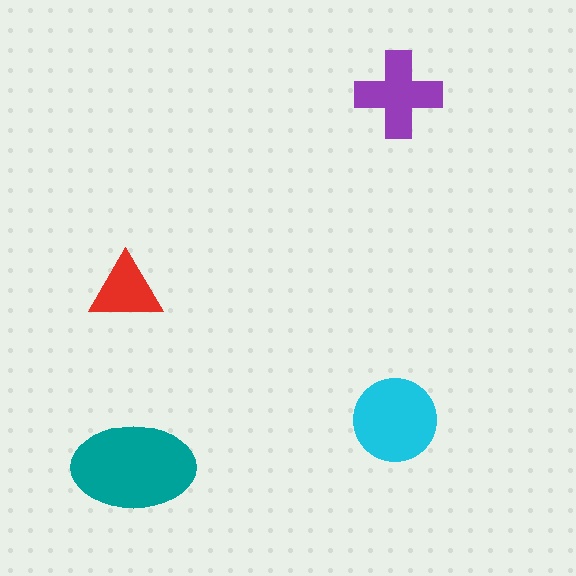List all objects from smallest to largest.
The red triangle, the purple cross, the cyan circle, the teal ellipse.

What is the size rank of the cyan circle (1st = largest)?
2nd.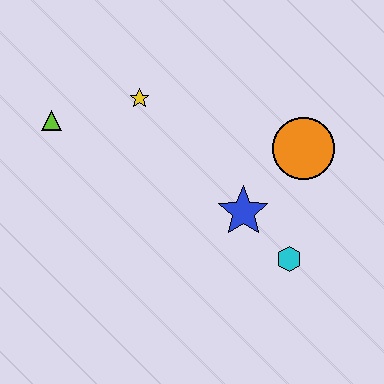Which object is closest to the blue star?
The cyan hexagon is closest to the blue star.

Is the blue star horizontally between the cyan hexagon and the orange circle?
No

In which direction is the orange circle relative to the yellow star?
The orange circle is to the right of the yellow star.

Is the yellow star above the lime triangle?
Yes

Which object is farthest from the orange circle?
The lime triangle is farthest from the orange circle.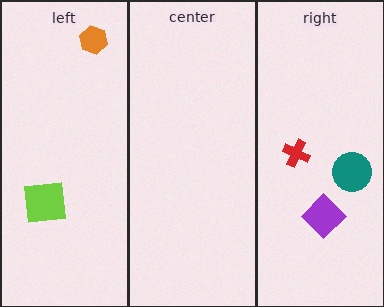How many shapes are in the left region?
2.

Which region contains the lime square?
The left region.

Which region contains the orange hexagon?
The left region.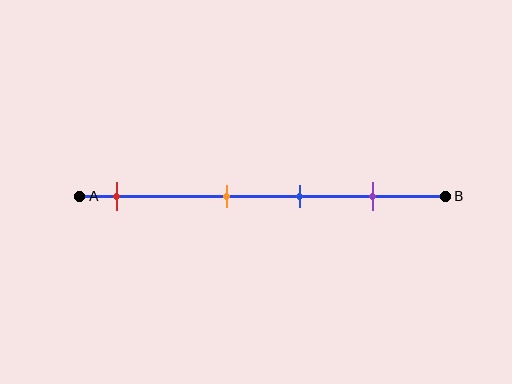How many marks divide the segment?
There are 4 marks dividing the segment.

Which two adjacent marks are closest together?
The orange and blue marks are the closest adjacent pair.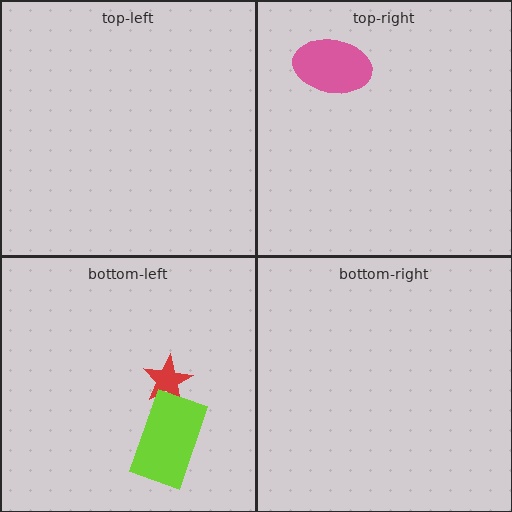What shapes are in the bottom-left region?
The red star, the lime rectangle.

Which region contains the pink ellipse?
The top-right region.